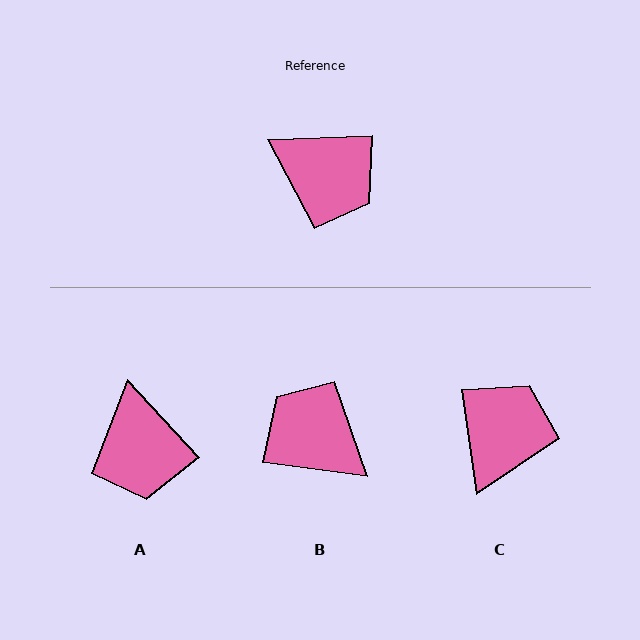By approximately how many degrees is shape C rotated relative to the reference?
Approximately 96 degrees counter-clockwise.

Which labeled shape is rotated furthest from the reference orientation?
B, about 171 degrees away.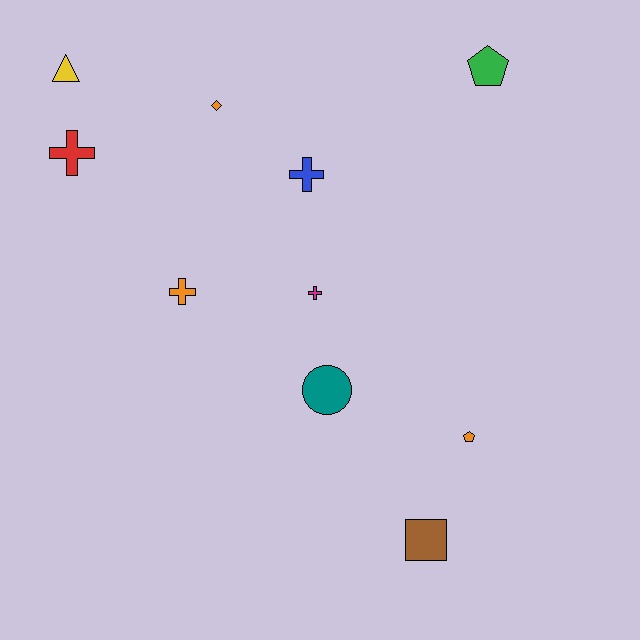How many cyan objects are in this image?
There are no cyan objects.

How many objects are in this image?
There are 10 objects.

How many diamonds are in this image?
There is 1 diamond.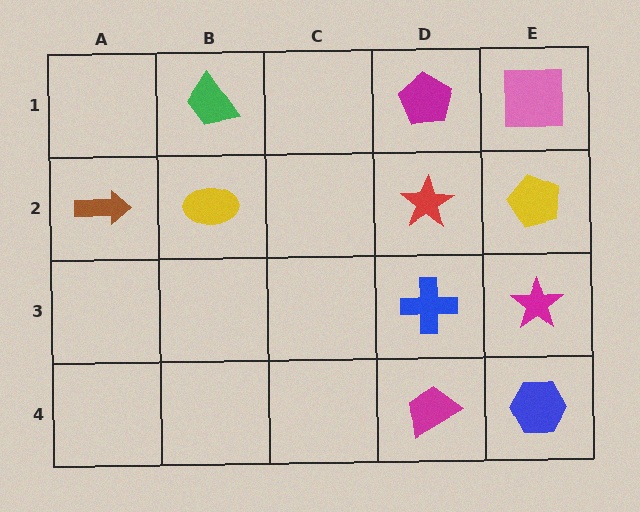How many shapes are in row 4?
2 shapes.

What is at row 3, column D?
A blue cross.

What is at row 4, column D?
A magenta trapezoid.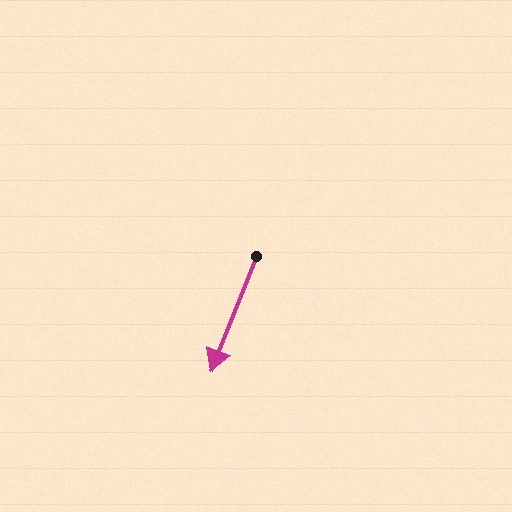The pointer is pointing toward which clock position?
Roughly 7 o'clock.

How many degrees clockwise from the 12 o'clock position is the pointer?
Approximately 202 degrees.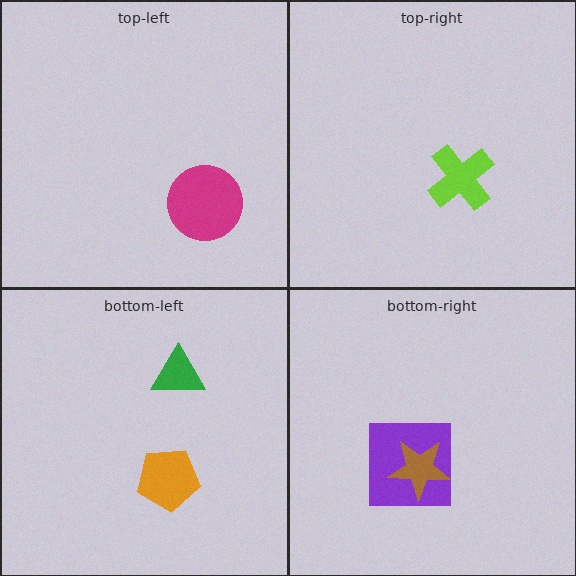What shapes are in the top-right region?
The lime cross.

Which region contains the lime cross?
The top-right region.